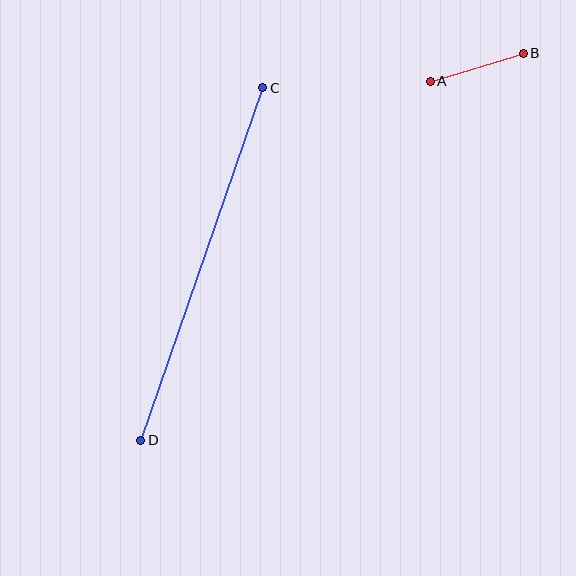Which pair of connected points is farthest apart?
Points C and D are farthest apart.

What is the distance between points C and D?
The distance is approximately 373 pixels.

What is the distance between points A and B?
The distance is approximately 97 pixels.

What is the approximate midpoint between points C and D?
The midpoint is at approximately (202, 264) pixels.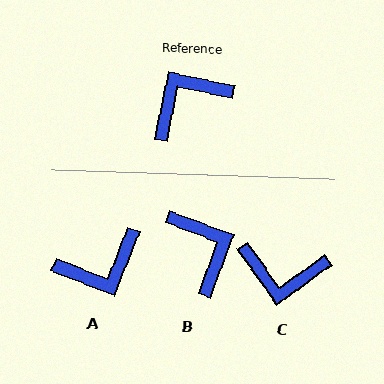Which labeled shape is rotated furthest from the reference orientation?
A, about 170 degrees away.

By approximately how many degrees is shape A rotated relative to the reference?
Approximately 170 degrees counter-clockwise.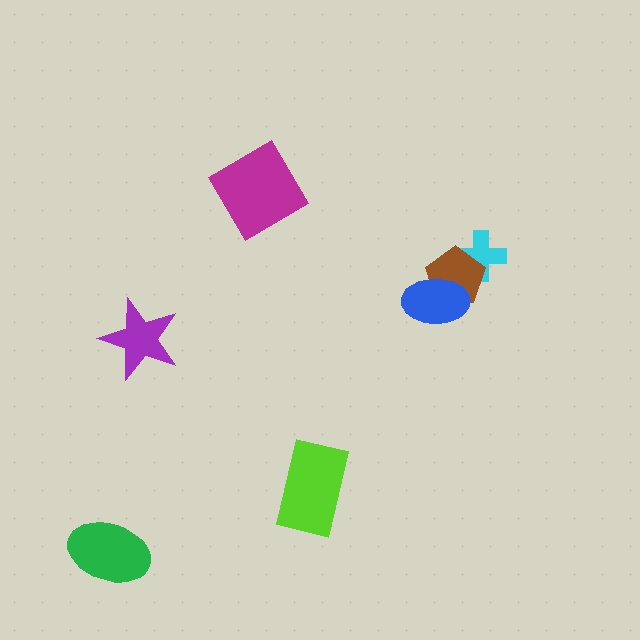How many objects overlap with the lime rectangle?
0 objects overlap with the lime rectangle.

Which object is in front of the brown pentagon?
The blue ellipse is in front of the brown pentagon.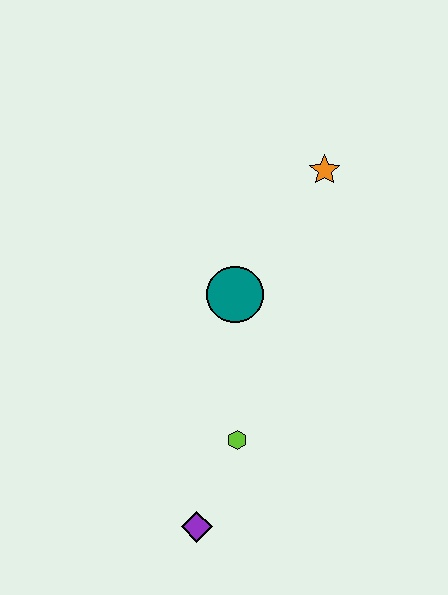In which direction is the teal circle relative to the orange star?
The teal circle is below the orange star.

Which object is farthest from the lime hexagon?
The orange star is farthest from the lime hexagon.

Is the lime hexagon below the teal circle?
Yes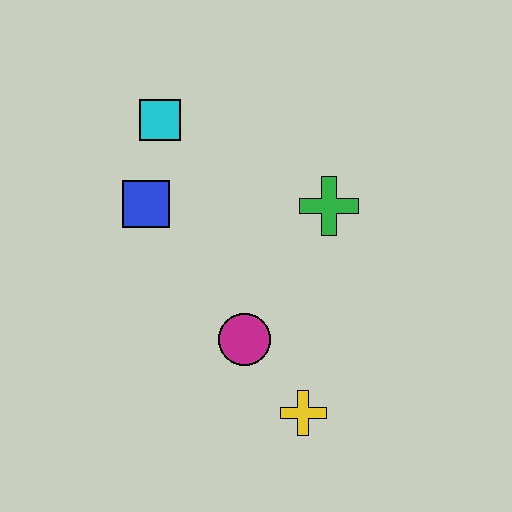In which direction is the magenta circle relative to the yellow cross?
The magenta circle is above the yellow cross.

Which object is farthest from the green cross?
The yellow cross is farthest from the green cross.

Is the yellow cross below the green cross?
Yes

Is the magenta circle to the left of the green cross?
Yes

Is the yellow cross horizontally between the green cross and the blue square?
Yes